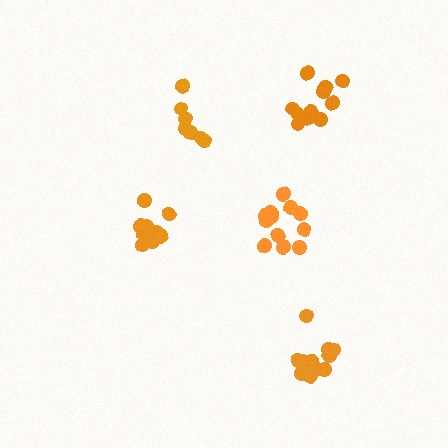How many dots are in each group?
Group 1: 7 dots, Group 2: 12 dots, Group 3: 10 dots, Group 4: 13 dots, Group 5: 11 dots (53 total).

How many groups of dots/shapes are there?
There are 5 groups.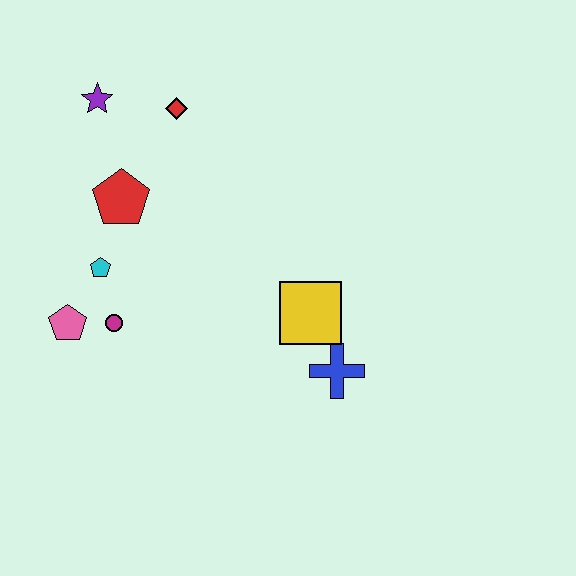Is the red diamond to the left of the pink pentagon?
No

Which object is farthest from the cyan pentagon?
The blue cross is farthest from the cyan pentagon.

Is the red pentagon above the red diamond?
No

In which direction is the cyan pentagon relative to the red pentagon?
The cyan pentagon is below the red pentagon.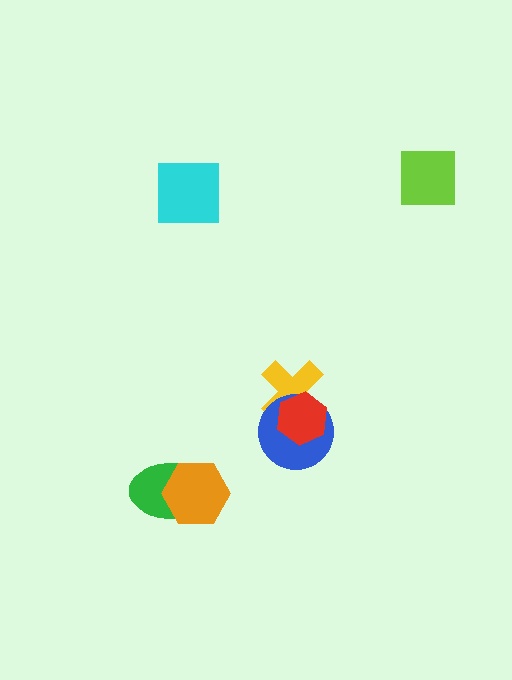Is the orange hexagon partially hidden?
No, no other shape covers it.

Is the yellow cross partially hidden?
Yes, it is partially covered by another shape.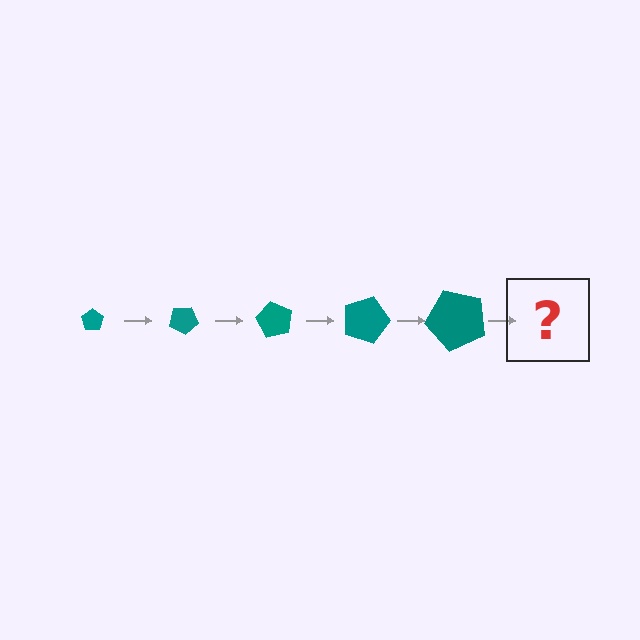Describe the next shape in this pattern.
It should be a pentagon, larger than the previous one and rotated 150 degrees from the start.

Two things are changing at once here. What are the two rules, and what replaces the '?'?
The two rules are that the pentagon grows larger each step and it rotates 30 degrees each step. The '?' should be a pentagon, larger than the previous one and rotated 150 degrees from the start.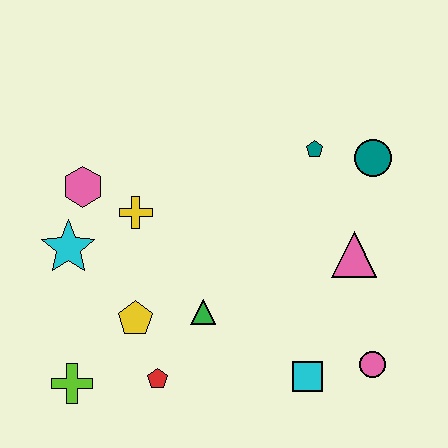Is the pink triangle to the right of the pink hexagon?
Yes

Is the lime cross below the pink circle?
Yes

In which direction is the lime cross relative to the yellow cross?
The lime cross is below the yellow cross.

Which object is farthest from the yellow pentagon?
The teal circle is farthest from the yellow pentagon.